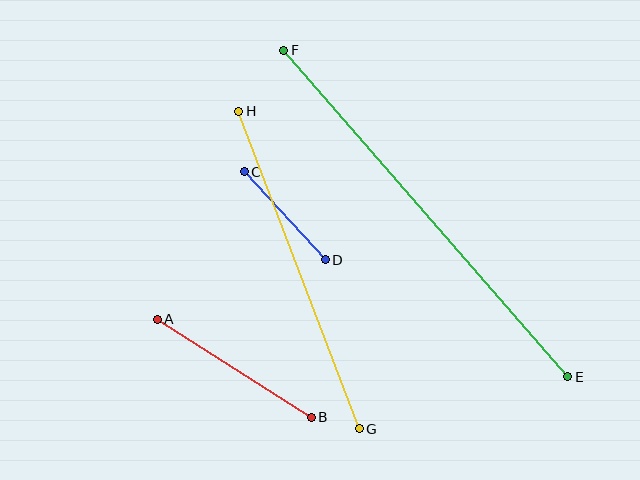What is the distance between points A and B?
The distance is approximately 182 pixels.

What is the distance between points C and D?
The distance is approximately 119 pixels.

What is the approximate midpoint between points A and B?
The midpoint is at approximately (234, 368) pixels.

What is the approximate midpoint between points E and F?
The midpoint is at approximately (426, 214) pixels.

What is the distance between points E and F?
The distance is approximately 432 pixels.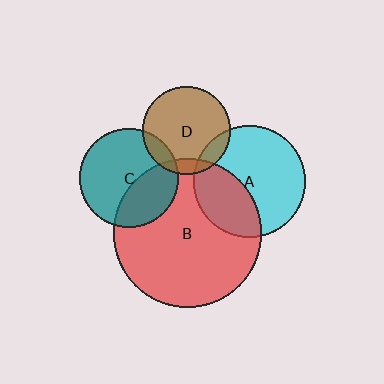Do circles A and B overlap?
Yes.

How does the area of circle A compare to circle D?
Approximately 1.6 times.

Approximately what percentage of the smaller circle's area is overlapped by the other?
Approximately 35%.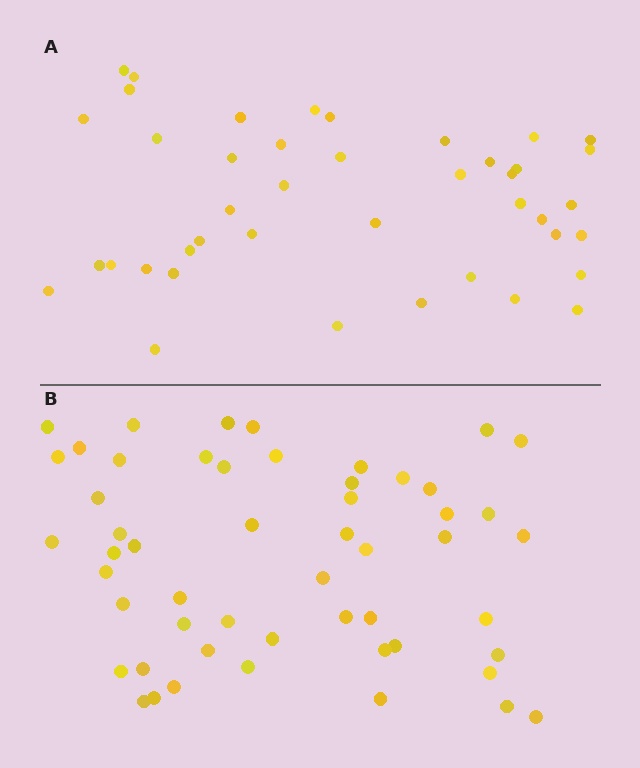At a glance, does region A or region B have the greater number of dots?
Region B (the bottom region) has more dots.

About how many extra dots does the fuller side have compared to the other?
Region B has roughly 12 or so more dots than region A.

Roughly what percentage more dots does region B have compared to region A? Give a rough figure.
About 25% more.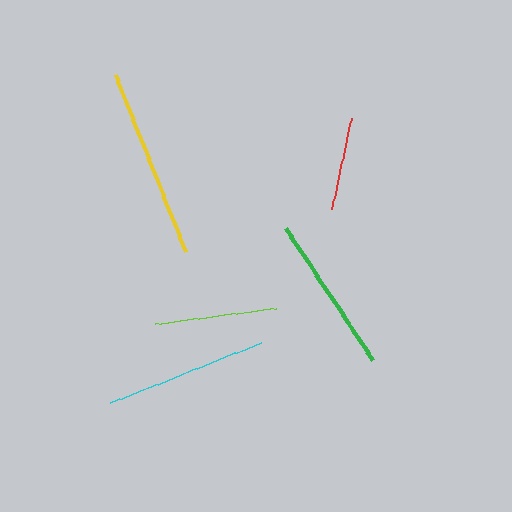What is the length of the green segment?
The green segment is approximately 159 pixels long.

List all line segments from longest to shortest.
From longest to shortest: yellow, cyan, green, lime, red.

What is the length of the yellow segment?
The yellow segment is approximately 190 pixels long.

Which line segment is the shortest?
The red line is the shortest at approximately 93 pixels.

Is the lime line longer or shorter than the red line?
The lime line is longer than the red line.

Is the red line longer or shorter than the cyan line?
The cyan line is longer than the red line.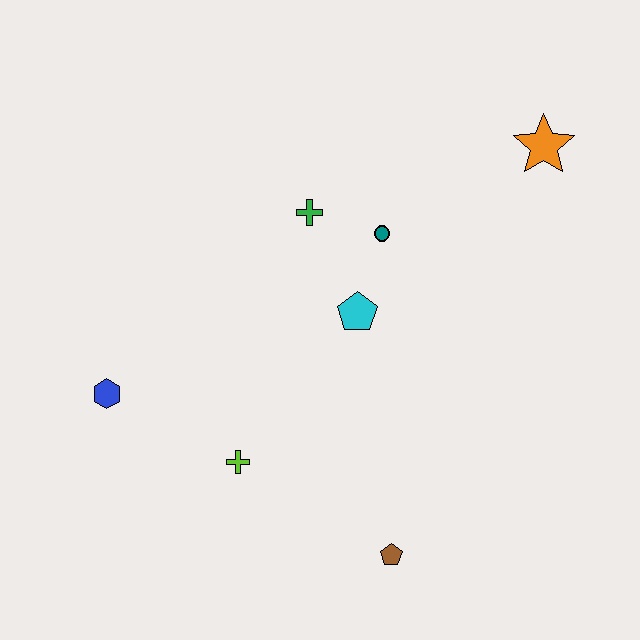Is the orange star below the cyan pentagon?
No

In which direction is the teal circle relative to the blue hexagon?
The teal circle is to the right of the blue hexagon.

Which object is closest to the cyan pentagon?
The teal circle is closest to the cyan pentagon.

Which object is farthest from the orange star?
The blue hexagon is farthest from the orange star.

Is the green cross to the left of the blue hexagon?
No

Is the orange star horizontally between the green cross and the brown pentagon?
No